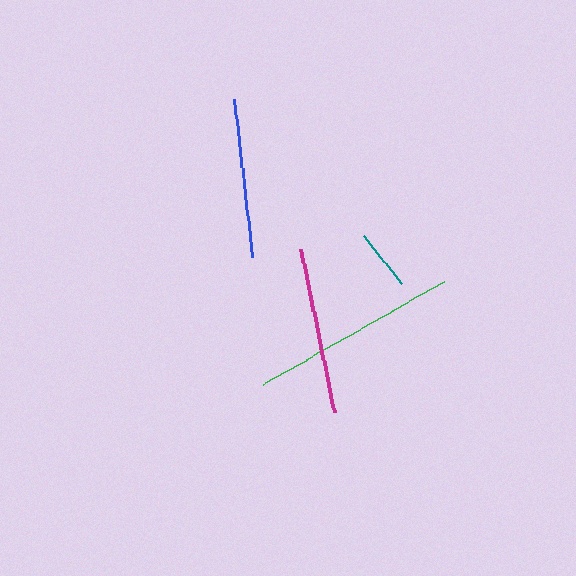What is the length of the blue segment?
The blue segment is approximately 159 pixels long.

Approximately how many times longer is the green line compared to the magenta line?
The green line is approximately 1.3 times the length of the magenta line.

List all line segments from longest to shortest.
From longest to shortest: green, magenta, blue, teal.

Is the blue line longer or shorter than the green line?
The green line is longer than the blue line.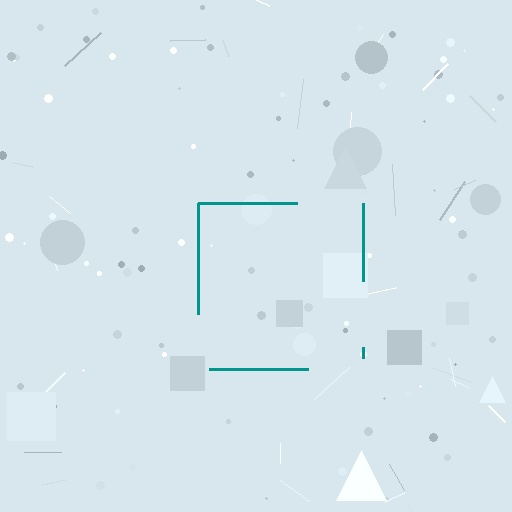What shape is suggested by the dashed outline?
The dashed outline suggests a square.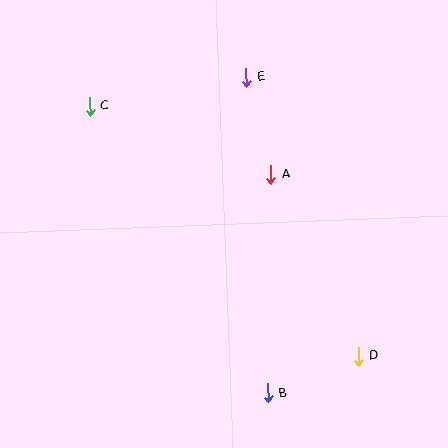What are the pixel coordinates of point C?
Point C is at (90, 106).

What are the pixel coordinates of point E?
Point E is at (246, 77).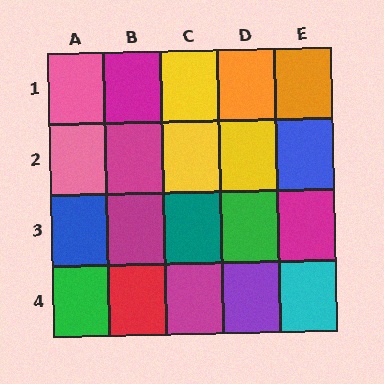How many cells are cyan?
1 cell is cyan.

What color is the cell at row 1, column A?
Pink.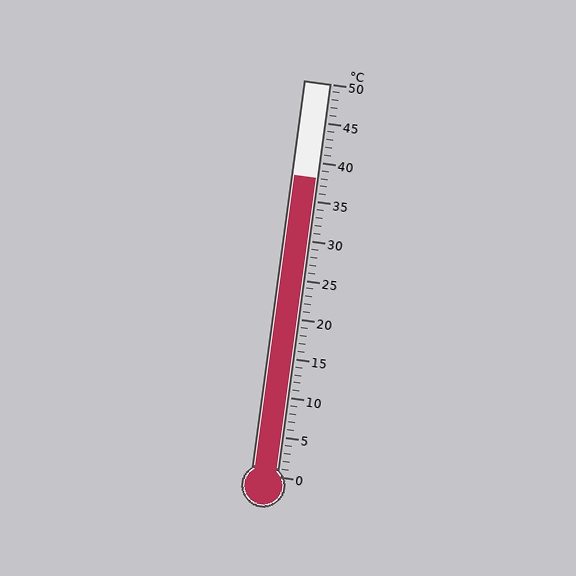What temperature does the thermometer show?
The thermometer shows approximately 38°C.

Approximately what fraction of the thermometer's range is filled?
The thermometer is filled to approximately 75% of its range.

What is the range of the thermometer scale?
The thermometer scale ranges from 0°C to 50°C.